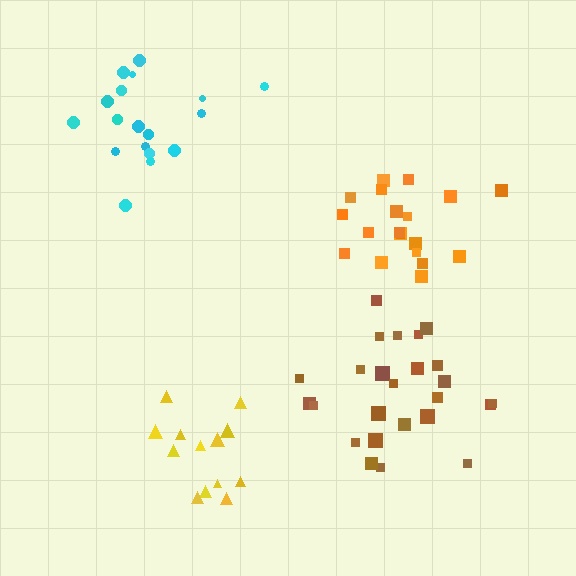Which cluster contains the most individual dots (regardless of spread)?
Brown (25).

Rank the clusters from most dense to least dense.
orange, yellow, brown, cyan.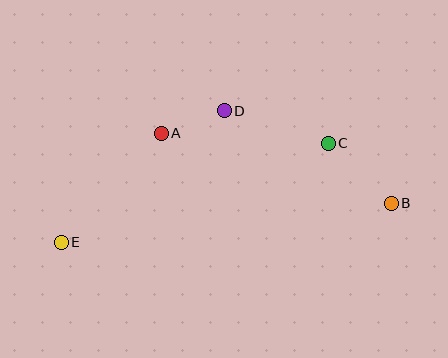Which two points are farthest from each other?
Points B and E are farthest from each other.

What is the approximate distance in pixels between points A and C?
The distance between A and C is approximately 167 pixels.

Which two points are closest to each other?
Points A and D are closest to each other.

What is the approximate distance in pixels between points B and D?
The distance between B and D is approximately 191 pixels.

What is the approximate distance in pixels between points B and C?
The distance between B and C is approximately 87 pixels.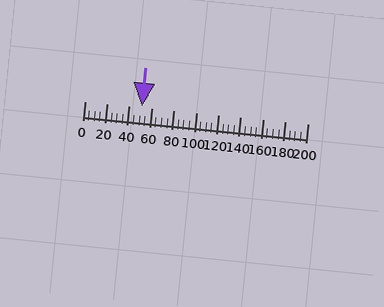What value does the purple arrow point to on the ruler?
The purple arrow points to approximately 52.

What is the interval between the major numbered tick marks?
The major tick marks are spaced 20 units apart.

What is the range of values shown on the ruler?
The ruler shows values from 0 to 200.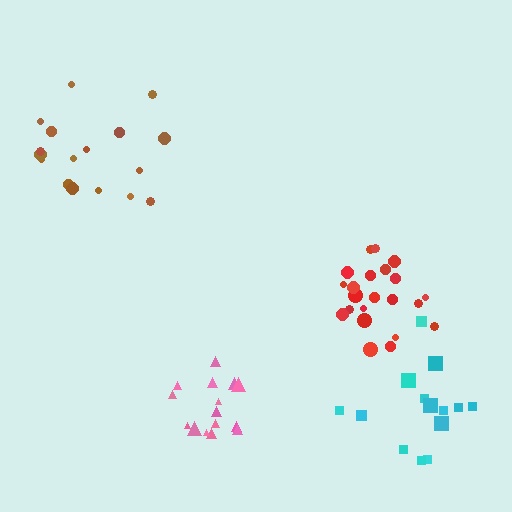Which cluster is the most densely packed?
Pink.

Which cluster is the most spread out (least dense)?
Cyan.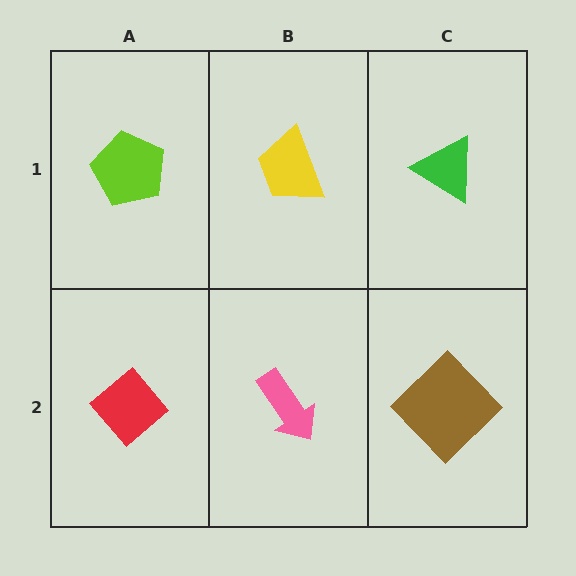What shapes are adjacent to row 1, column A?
A red diamond (row 2, column A), a yellow trapezoid (row 1, column B).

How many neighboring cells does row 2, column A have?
2.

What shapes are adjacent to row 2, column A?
A lime pentagon (row 1, column A), a pink arrow (row 2, column B).